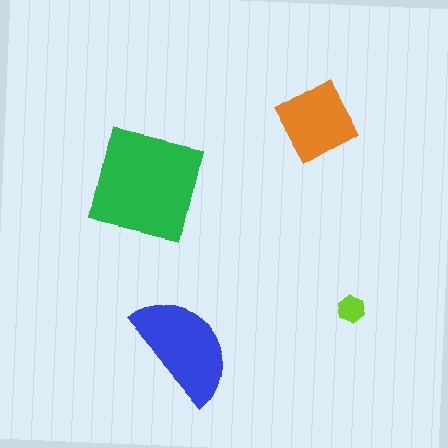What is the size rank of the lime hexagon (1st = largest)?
4th.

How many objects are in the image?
There are 4 objects in the image.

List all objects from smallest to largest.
The lime hexagon, the orange diamond, the blue semicircle, the green square.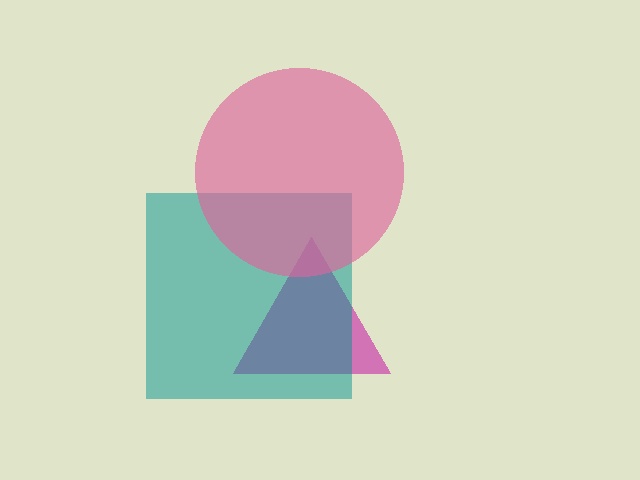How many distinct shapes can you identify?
There are 3 distinct shapes: a magenta triangle, a teal square, a pink circle.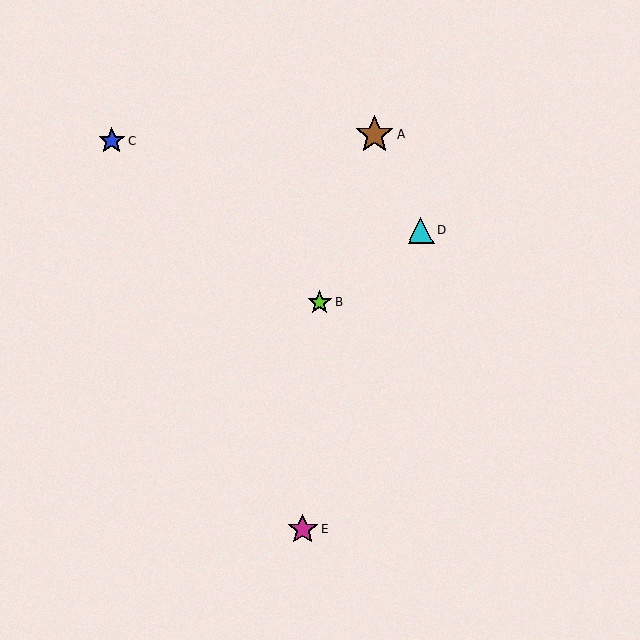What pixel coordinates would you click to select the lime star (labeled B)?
Click at (320, 302) to select the lime star B.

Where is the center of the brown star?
The center of the brown star is at (374, 134).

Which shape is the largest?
The brown star (labeled A) is the largest.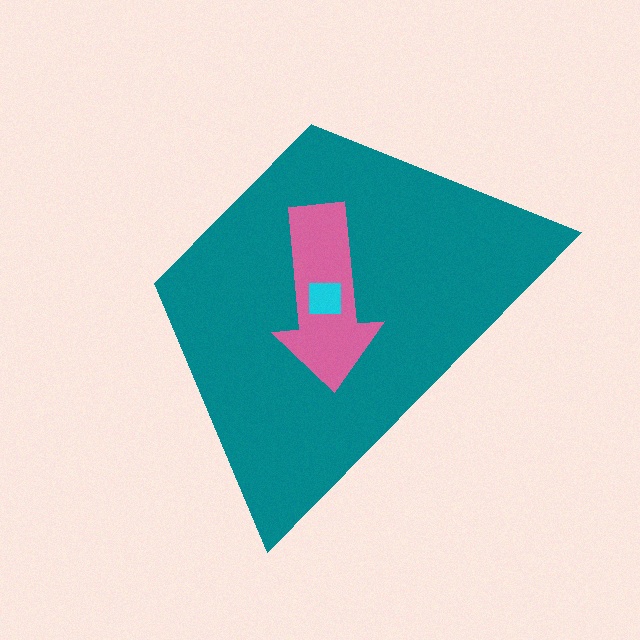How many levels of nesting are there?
3.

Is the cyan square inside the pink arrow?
Yes.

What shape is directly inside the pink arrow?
The cyan square.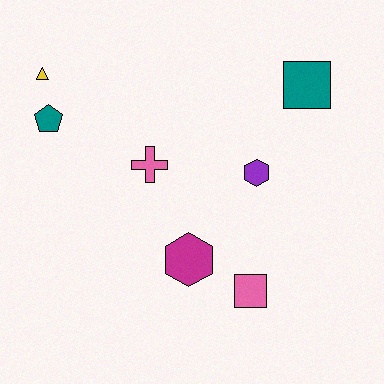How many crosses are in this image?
There is 1 cross.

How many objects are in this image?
There are 7 objects.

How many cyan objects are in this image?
There are no cyan objects.